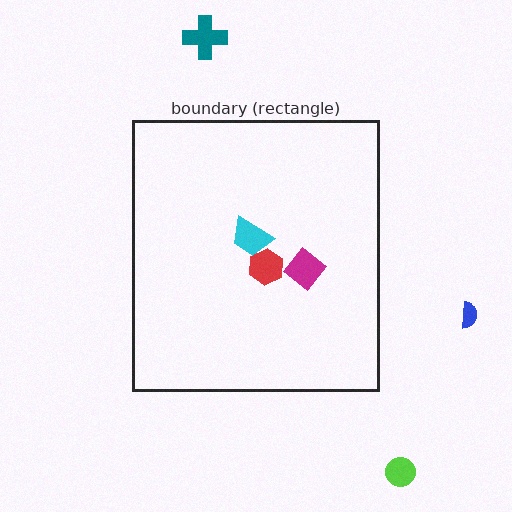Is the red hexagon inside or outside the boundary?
Inside.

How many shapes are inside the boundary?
3 inside, 3 outside.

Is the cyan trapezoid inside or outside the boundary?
Inside.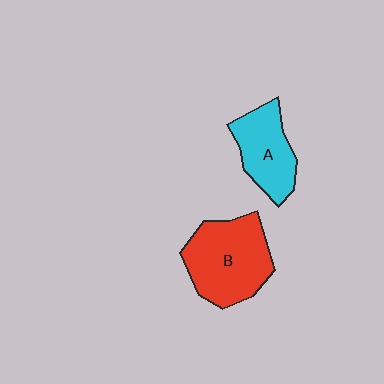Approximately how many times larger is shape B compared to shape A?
Approximately 1.5 times.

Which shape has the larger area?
Shape B (red).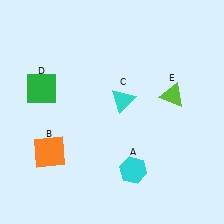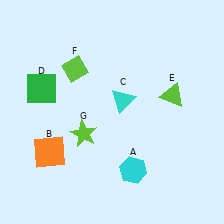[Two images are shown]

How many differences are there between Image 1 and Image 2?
There are 2 differences between the two images.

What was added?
A lime diamond (F), a lime star (G) were added in Image 2.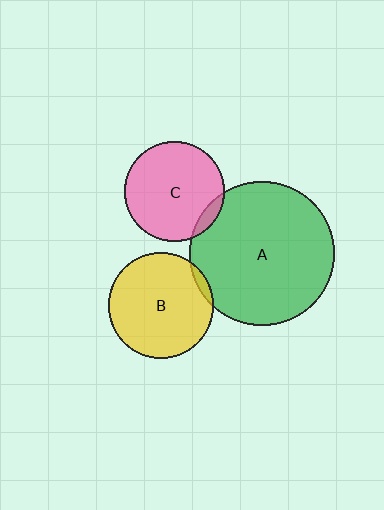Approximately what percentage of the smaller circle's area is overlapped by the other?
Approximately 5%.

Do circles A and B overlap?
Yes.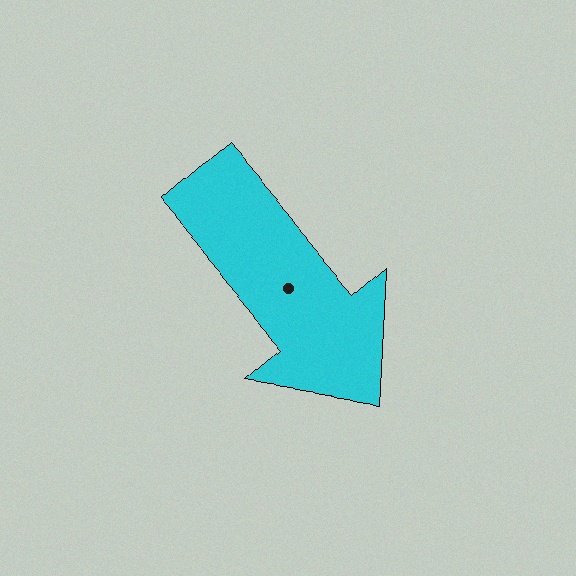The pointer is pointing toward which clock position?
Roughly 5 o'clock.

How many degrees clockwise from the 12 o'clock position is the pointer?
Approximately 139 degrees.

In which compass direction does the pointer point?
Southeast.